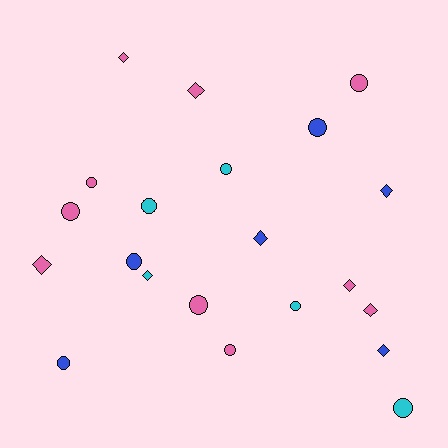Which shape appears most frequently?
Circle, with 12 objects.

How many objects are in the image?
There are 21 objects.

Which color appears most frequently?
Pink, with 10 objects.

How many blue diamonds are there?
There are 3 blue diamonds.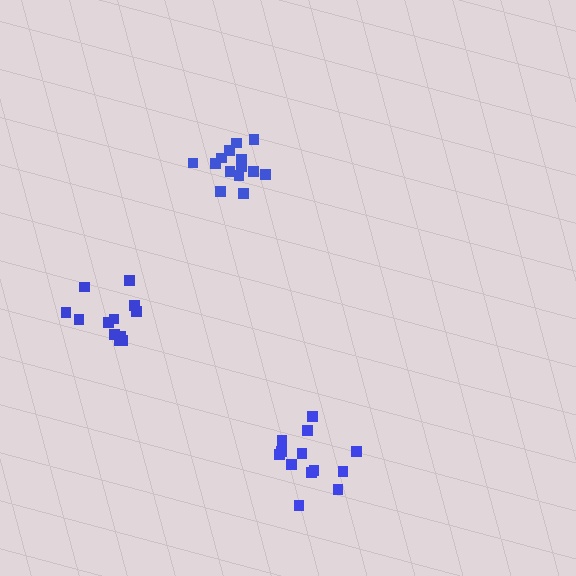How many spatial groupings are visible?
There are 3 spatial groupings.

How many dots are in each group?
Group 1: 15 dots, Group 2: 13 dots, Group 3: 12 dots (40 total).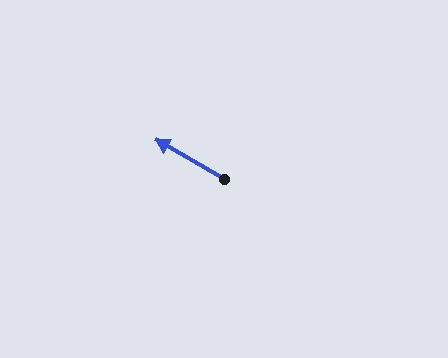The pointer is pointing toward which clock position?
Roughly 10 o'clock.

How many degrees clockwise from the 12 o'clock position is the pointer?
Approximately 300 degrees.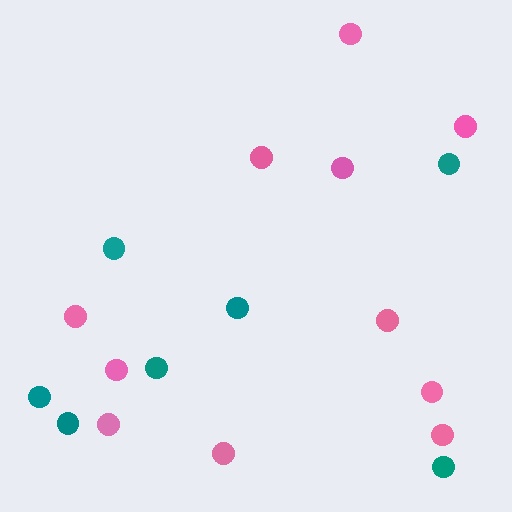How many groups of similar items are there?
There are 2 groups: one group of teal circles (7) and one group of pink circles (11).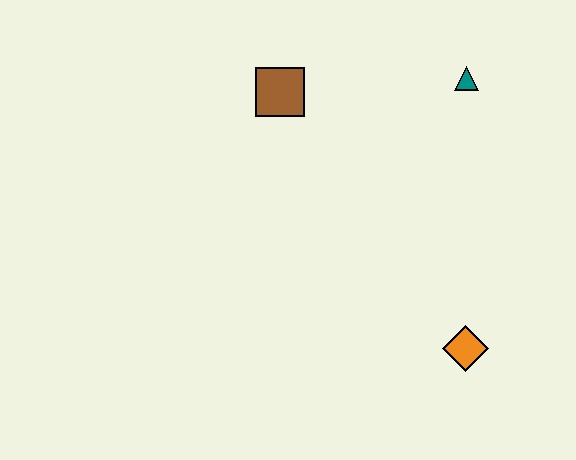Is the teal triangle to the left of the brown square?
No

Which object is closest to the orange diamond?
The teal triangle is closest to the orange diamond.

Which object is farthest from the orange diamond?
The brown square is farthest from the orange diamond.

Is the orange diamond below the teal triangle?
Yes